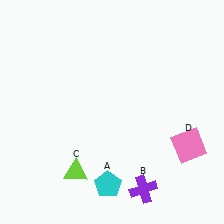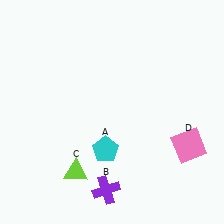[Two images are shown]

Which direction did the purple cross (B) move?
The purple cross (B) moved left.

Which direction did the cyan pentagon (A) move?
The cyan pentagon (A) moved up.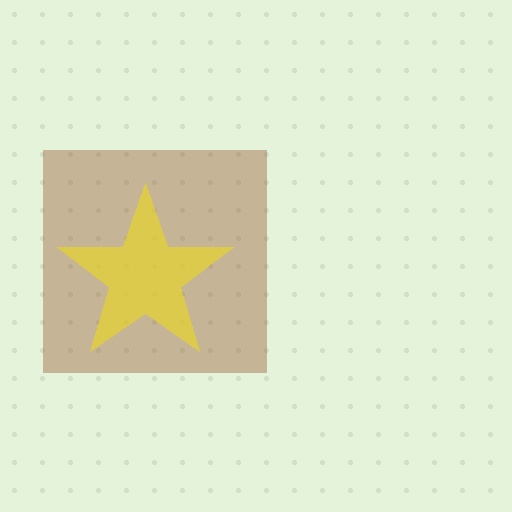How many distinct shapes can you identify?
There are 2 distinct shapes: a brown square, a yellow star.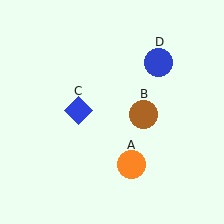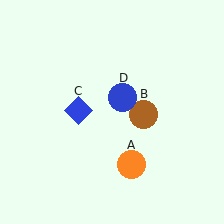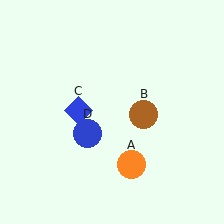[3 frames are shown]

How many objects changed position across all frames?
1 object changed position: blue circle (object D).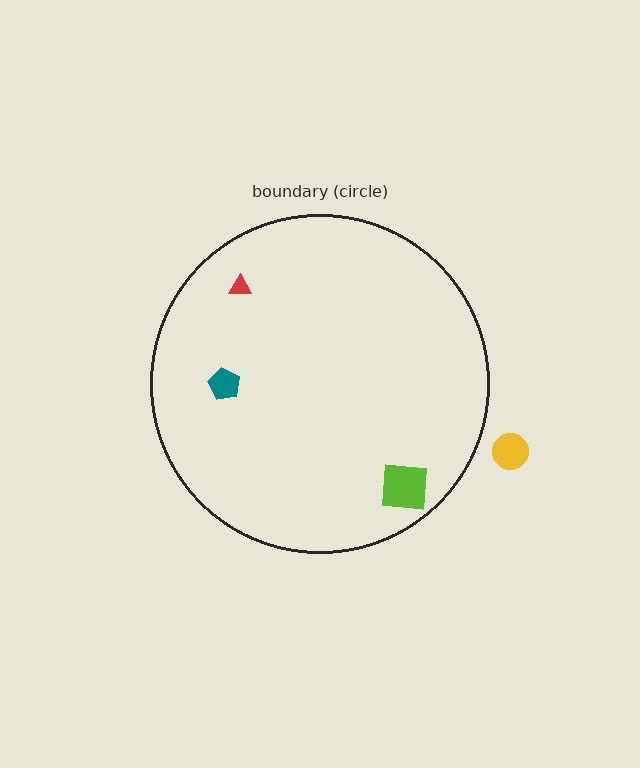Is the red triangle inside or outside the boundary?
Inside.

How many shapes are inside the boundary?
3 inside, 1 outside.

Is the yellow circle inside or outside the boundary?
Outside.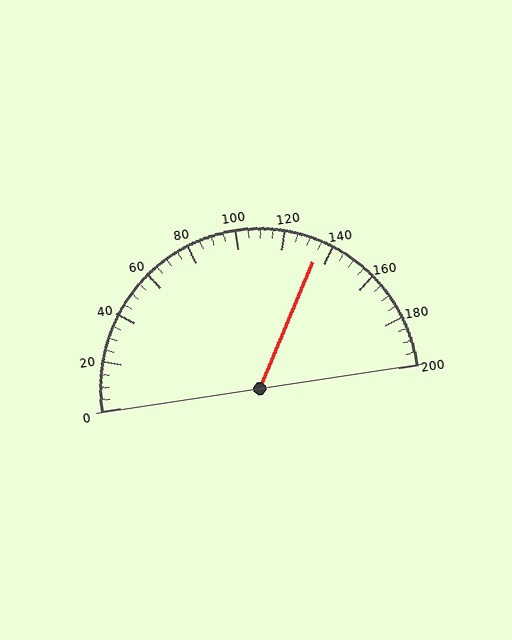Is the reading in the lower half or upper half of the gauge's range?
The reading is in the upper half of the range (0 to 200).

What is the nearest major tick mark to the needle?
The nearest major tick mark is 140.